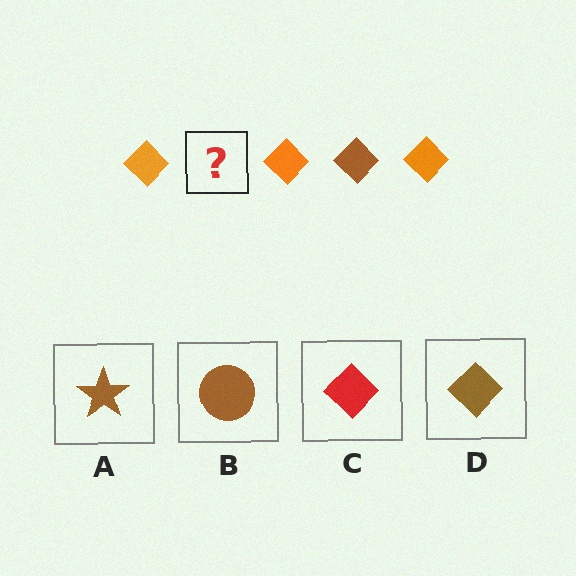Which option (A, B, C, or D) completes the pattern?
D.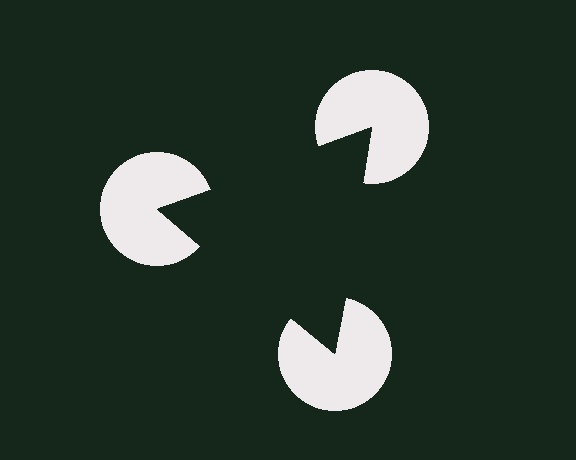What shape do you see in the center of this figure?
An illusory triangle — its edges are inferred from the aligned wedge cuts in the pac-man discs, not physically drawn.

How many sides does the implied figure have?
3 sides.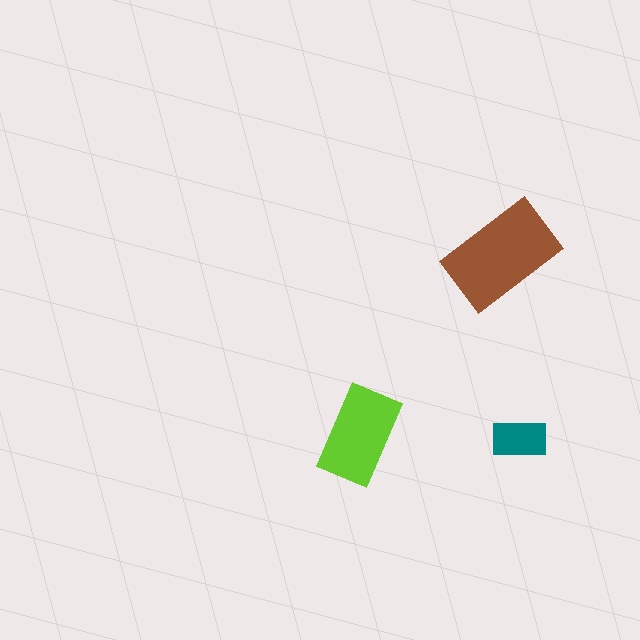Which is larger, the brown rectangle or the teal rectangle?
The brown one.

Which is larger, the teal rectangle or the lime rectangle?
The lime one.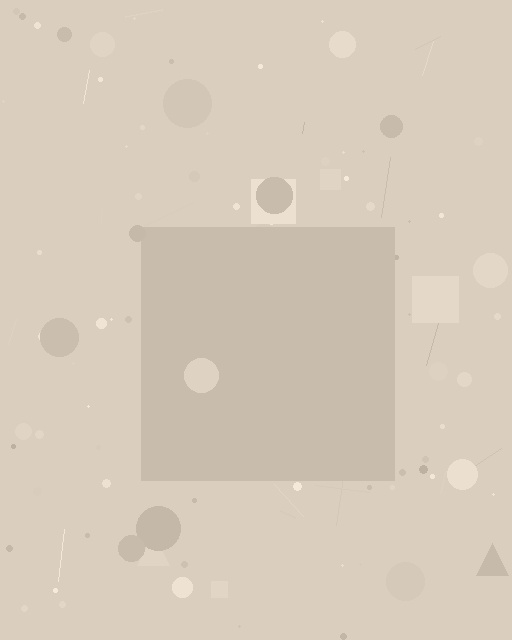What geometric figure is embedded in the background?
A square is embedded in the background.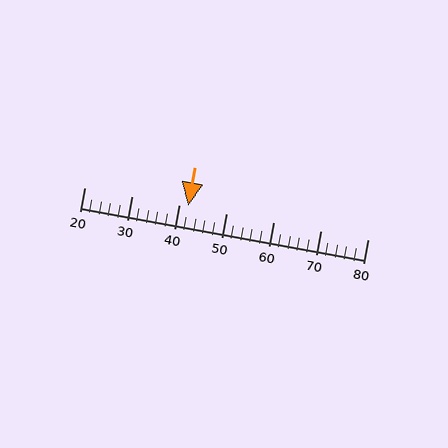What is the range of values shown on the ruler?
The ruler shows values from 20 to 80.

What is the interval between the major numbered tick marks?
The major tick marks are spaced 10 units apart.